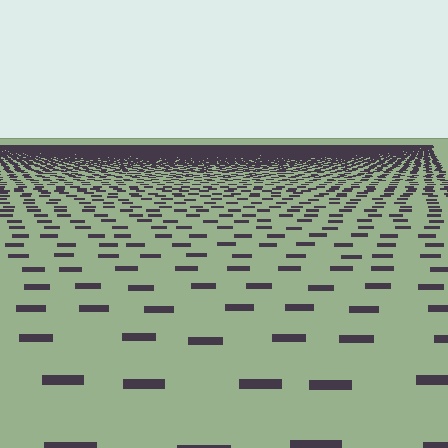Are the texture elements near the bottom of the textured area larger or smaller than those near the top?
Larger. Near the bottom, elements are closer to the viewer and appear at a bigger on-screen size.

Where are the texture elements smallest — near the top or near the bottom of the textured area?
Near the top.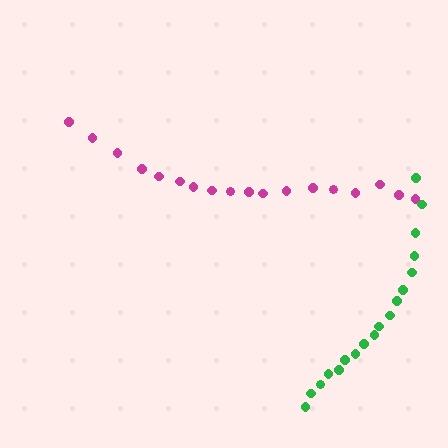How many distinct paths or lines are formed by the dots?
There are 2 distinct paths.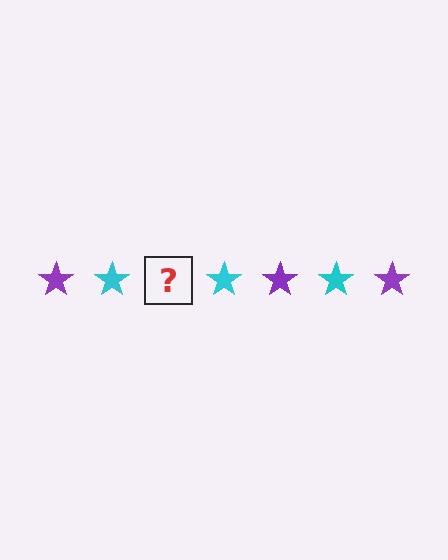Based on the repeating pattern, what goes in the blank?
The blank should be a purple star.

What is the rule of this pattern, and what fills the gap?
The rule is that the pattern cycles through purple, cyan stars. The gap should be filled with a purple star.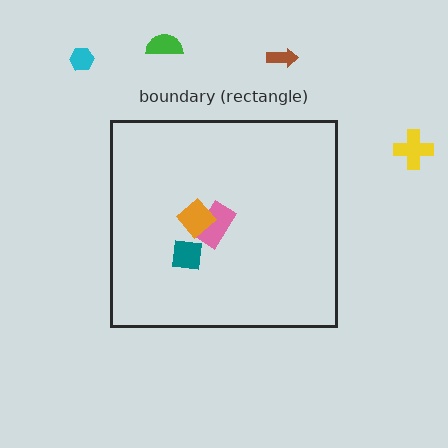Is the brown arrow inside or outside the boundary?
Outside.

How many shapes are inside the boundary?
3 inside, 4 outside.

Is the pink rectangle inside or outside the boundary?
Inside.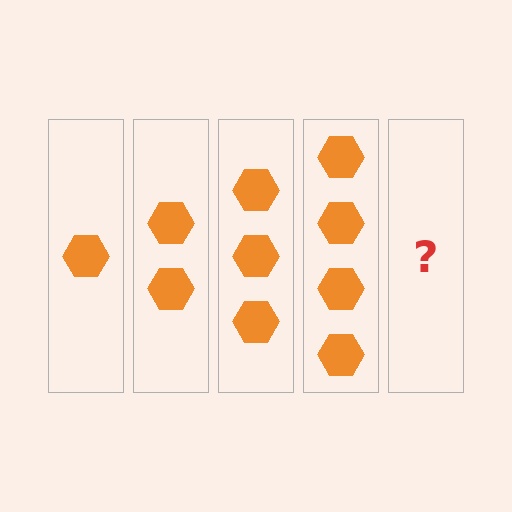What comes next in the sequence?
The next element should be 5 hexagons.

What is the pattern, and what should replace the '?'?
The pattern is that each step adds one more hexagon. The '?' should be 5 hexagons.